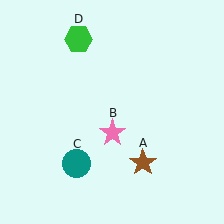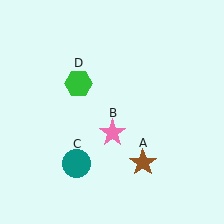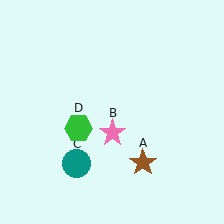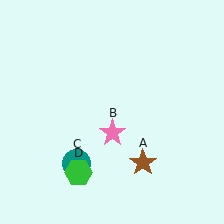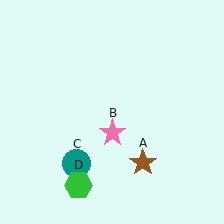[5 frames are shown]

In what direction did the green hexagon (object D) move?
The green hexagon (object D) moved down.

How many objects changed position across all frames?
1 object changed position: green hexagon (object D).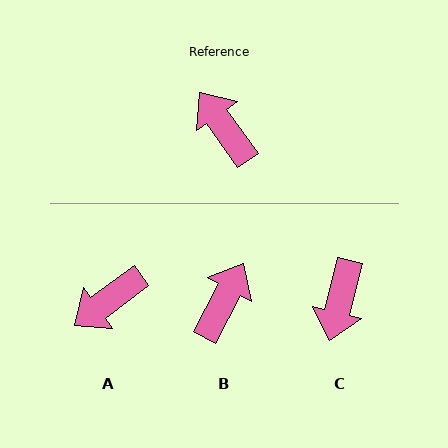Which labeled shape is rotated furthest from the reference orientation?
C, about 131 degrees away.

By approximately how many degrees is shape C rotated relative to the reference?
Approximately 131 degrees counter-clockwise.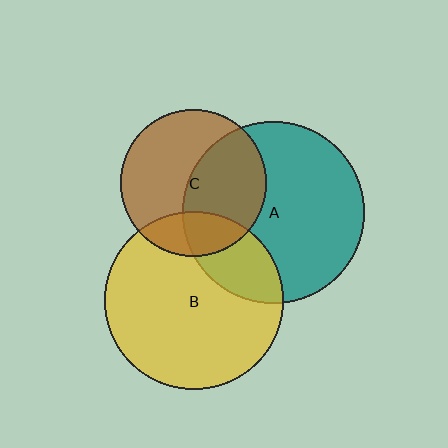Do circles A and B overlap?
Yes.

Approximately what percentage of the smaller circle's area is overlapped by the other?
Approximately 25%.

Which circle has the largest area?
Circle A (teal).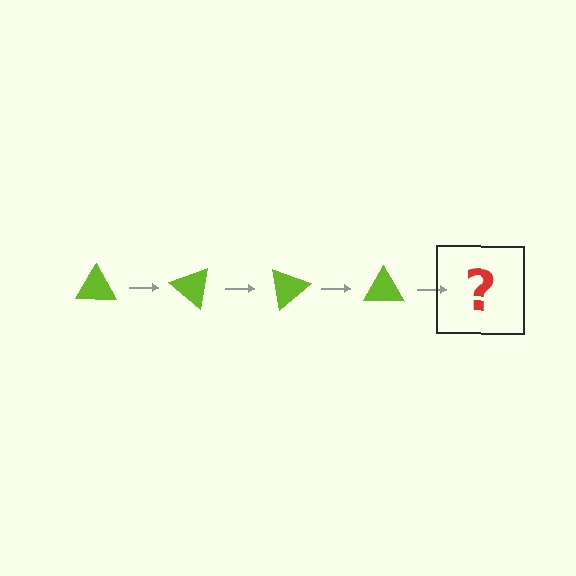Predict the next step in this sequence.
The next step is a lime triangle rotated 160 degrees.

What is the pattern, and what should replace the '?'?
The pattern is that the triangle rotates 40 degrees each step. The '?' should be a lime triangle rotated 160 degrees.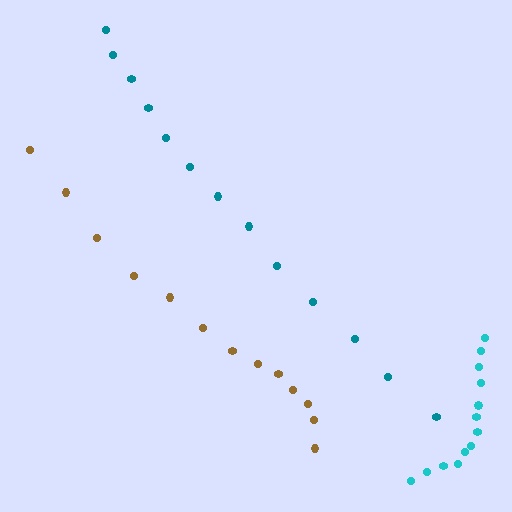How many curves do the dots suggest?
There are 3 distinct paths.